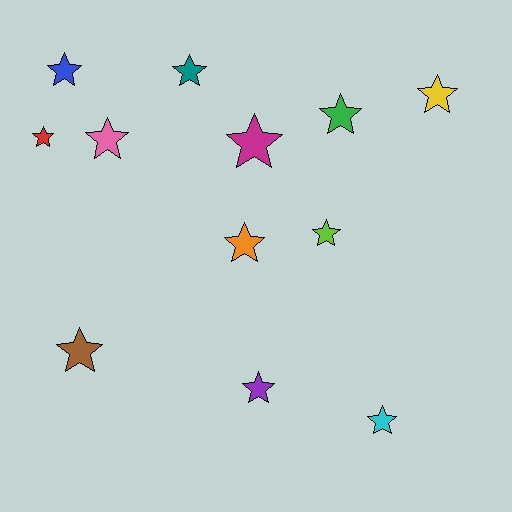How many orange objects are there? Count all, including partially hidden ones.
There is 1 orange object.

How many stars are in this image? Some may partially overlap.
There are 12 stars.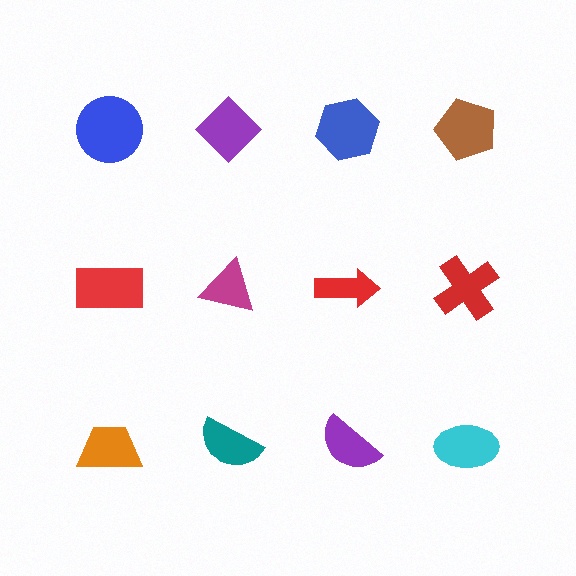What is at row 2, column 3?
A red arrow.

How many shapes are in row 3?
4 shapes.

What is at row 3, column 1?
An orange trapezoid.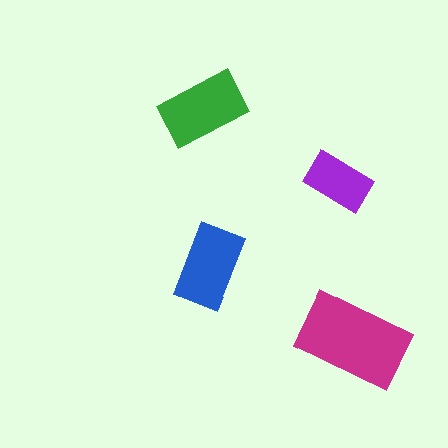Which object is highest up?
The green rectangle is topmost.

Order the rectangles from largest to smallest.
the magenta one, the green one, the blue one, the purple one.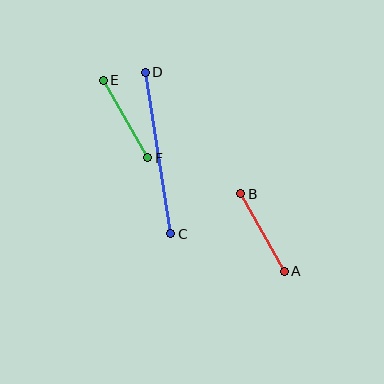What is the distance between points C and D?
The distance is approximately 163 pixels.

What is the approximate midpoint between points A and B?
The midpoint is at approximately (263, 233) pixels.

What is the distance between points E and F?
The distance is approximately 90 pixels.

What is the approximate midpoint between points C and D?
The midpoint is at approximately (158, 153) pixels.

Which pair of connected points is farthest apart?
Points C and D are farthest apart.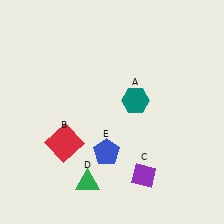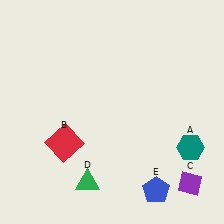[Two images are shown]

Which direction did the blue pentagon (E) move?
The blue pentagon (E) moved right.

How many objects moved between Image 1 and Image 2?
3 objects moved between the two images.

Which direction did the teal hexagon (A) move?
The teal hexagon (A) moved right.